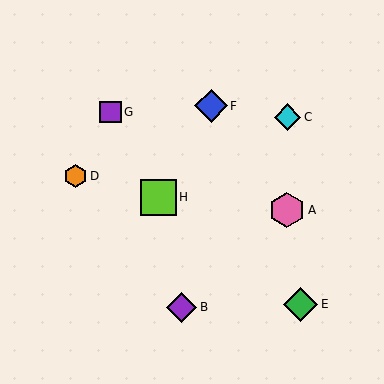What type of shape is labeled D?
Shape D is an orange hexagon.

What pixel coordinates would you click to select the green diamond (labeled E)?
Click at (301, 304) to select the green diamond E.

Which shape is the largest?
The lime square (labeled H) is the largest.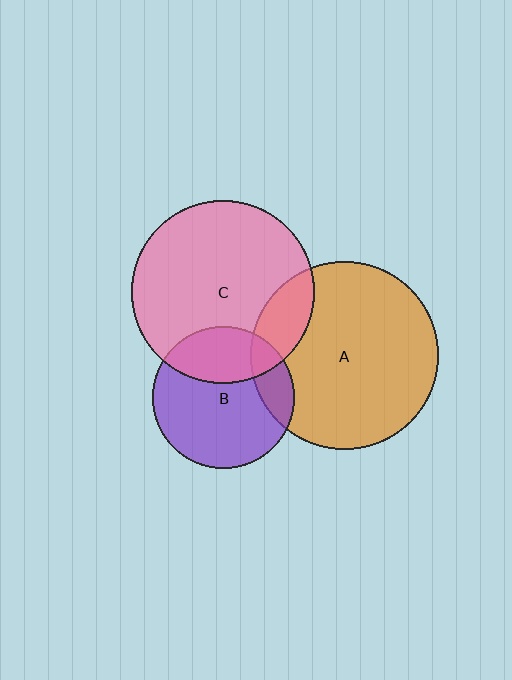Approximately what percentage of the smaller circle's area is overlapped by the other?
Approximately 15%.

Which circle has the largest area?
Circle A (orange).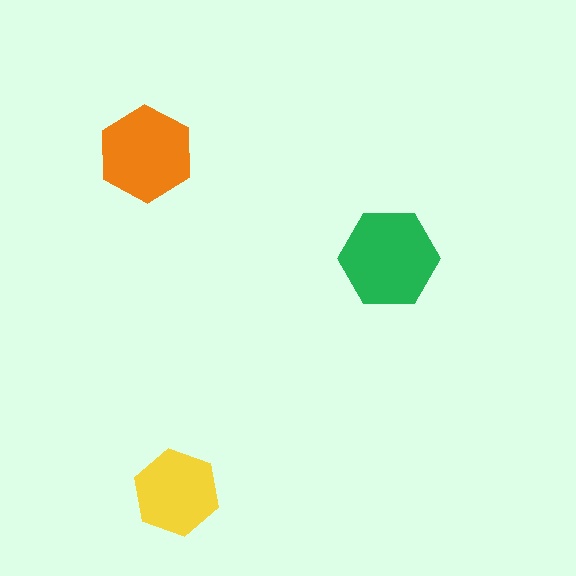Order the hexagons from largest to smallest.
the green one, the orange one, the yellow one.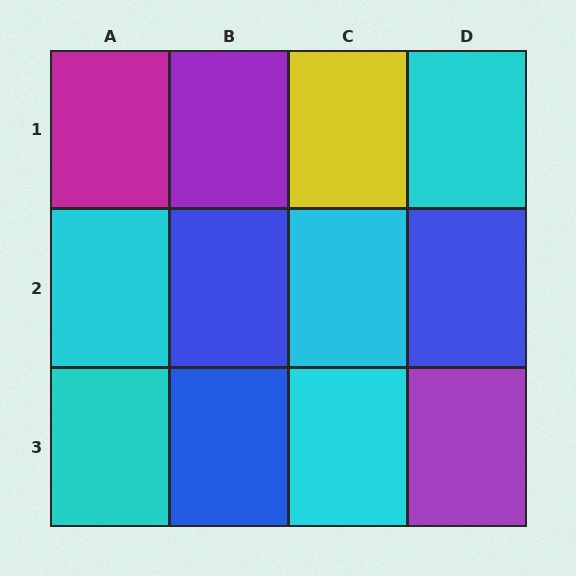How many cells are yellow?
1 cell is yellow.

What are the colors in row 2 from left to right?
Cyan, blue, cyan, blue.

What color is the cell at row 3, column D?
Purple.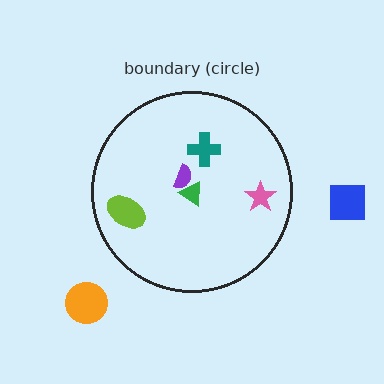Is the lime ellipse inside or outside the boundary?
Inside.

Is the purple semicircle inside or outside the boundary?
Inside.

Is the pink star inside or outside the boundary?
Inside.